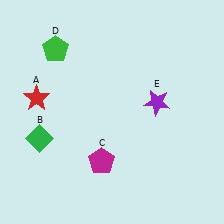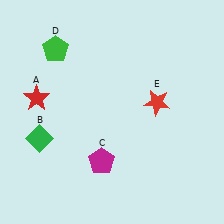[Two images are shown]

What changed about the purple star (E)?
In Image 1, E is purple. In Image 2, it changed to red.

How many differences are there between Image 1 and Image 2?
There is 1 difference between the two images.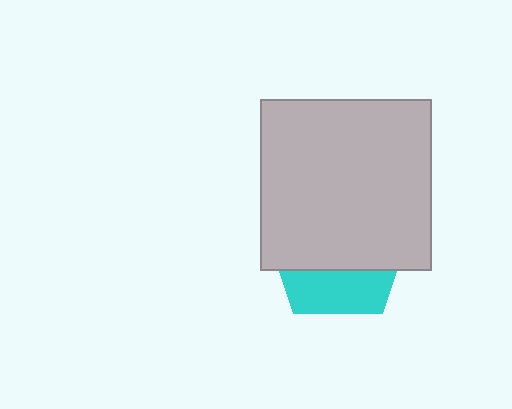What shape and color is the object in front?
The object in front is a light gray rectangle.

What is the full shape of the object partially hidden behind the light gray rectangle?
The partially hidden object is a cyan pentagon.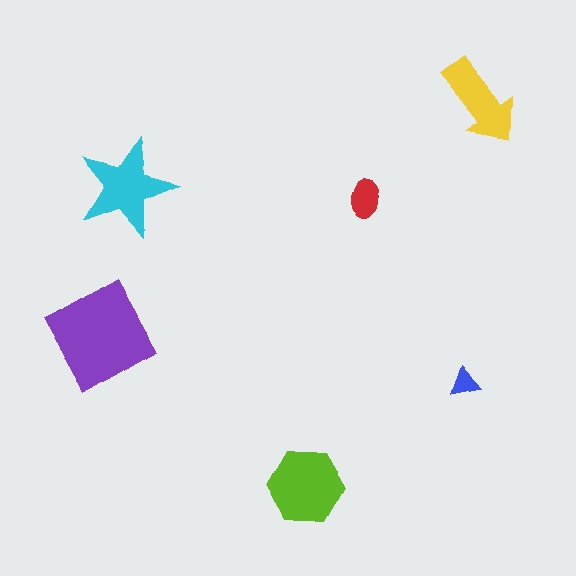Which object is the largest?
The purple square.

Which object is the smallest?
The blue triangle.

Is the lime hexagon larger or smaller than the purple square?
Smaller.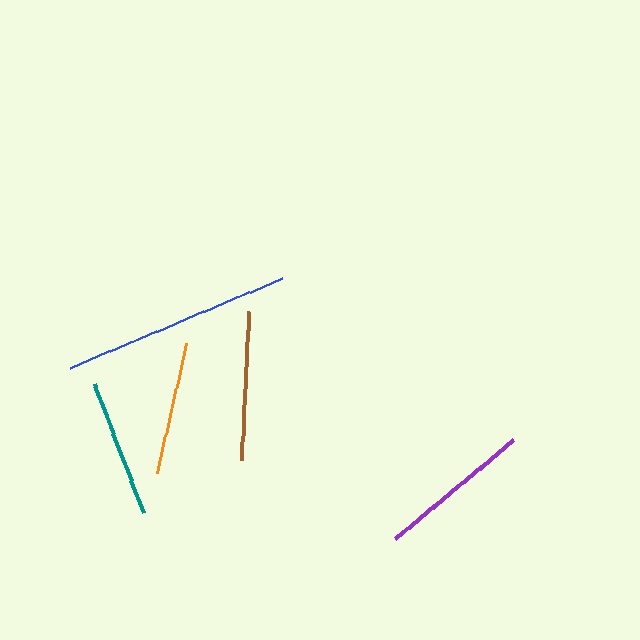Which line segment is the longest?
The blue line is the longest at approximately 231 pixels.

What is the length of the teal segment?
The teal segment is approximately 137 pixels long.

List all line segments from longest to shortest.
From longest to shortest: blue, purple, brown, teal, orange.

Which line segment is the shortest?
The orange line is the shortest at approximately 133 pixels.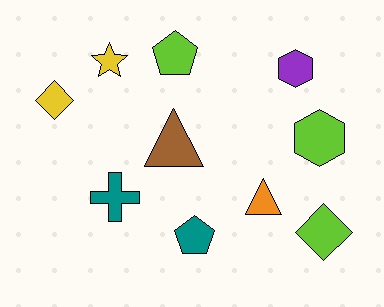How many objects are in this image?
There are 10 objects.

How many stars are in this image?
There is 1 star.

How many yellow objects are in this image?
There are 2 yellow objects.